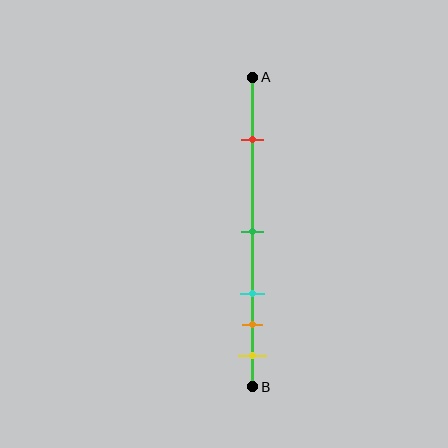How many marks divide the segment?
There are 5 marks dividing the segment.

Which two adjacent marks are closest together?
The orange and yellow marks are the closest adjacent pair.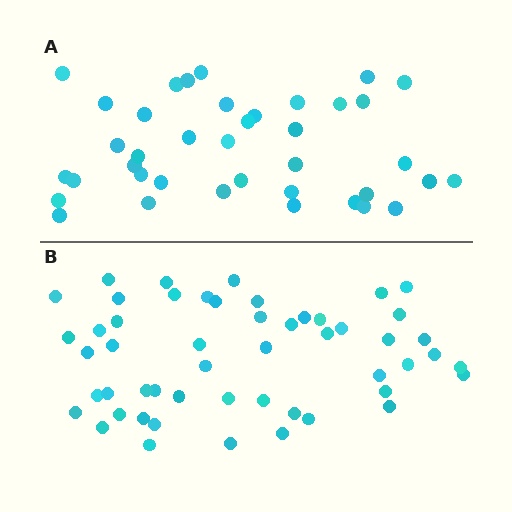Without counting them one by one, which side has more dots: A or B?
Region B (the bottom region) has more dots.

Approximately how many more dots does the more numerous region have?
Region B has approximately 15 more dots than region A.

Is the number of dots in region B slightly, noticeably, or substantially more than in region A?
Region B has noticeably more, but not dramatically so. The ratio is roughly 1.3 to 1.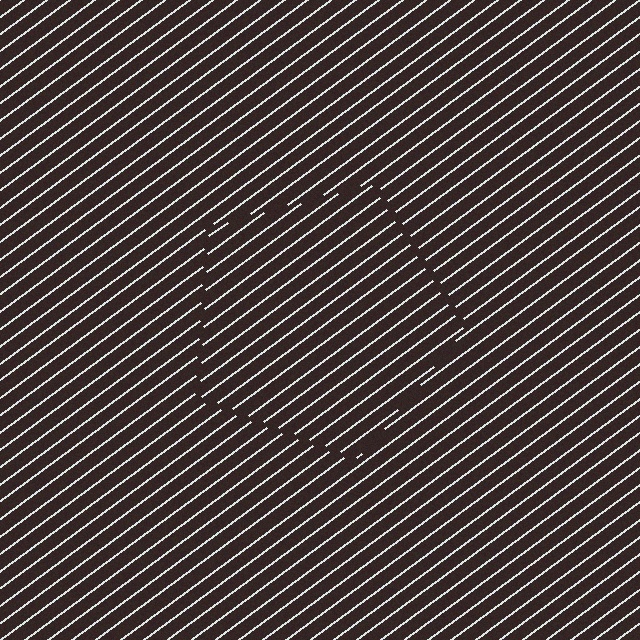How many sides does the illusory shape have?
5 sides — the line-ends trace a pentagon.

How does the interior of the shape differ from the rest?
The interior of the shape contains the same grating, shifted by half a period — the contour is defined by the phase discontinuity where line-ends from the inner and outer gratings abut.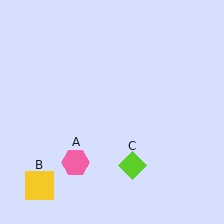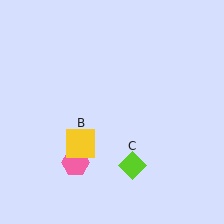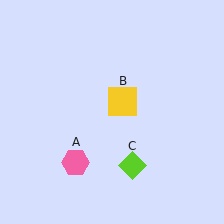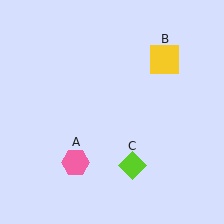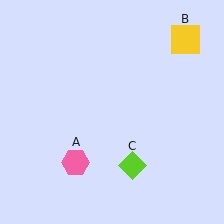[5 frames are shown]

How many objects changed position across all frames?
1 object changed position: yellow square (object B).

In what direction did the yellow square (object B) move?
The yellow square (object B) moved up and to the right.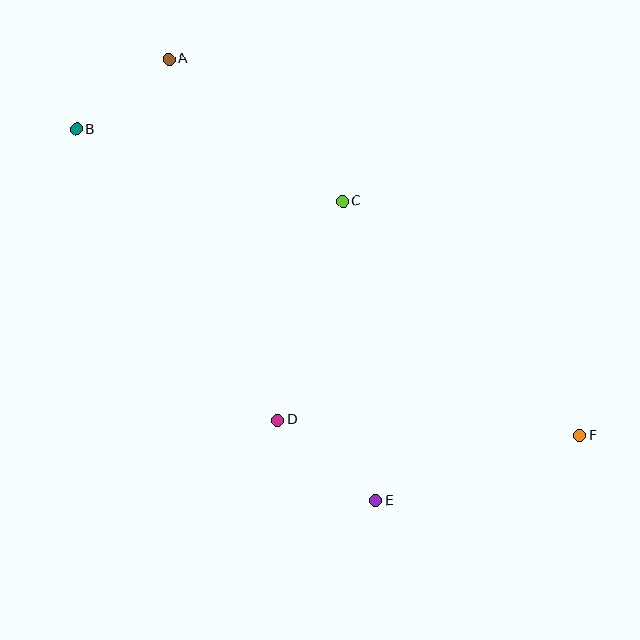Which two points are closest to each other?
Points A and B are closest to each other.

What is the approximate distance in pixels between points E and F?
The distance between E and F is approximately 213 pixels.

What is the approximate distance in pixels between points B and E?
The distance between B and E is approximately 477 pixels.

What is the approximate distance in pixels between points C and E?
The distance between C and E is approximately 301 pixels.